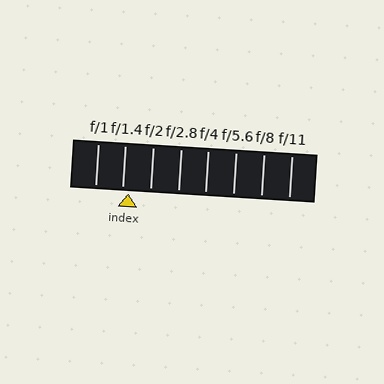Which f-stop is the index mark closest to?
The index mark is closest to f/1.4.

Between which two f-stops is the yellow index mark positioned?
The index mark is between f/1.4 and f/2.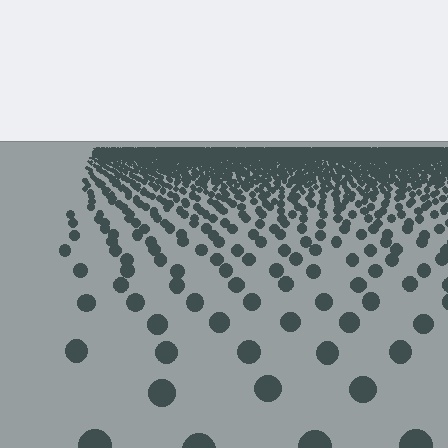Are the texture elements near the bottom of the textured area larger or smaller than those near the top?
Larger. Near the bottom, elements are closer to the viewer and appear at a bigger on-screen size.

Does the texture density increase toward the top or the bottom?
Density increases toward the top.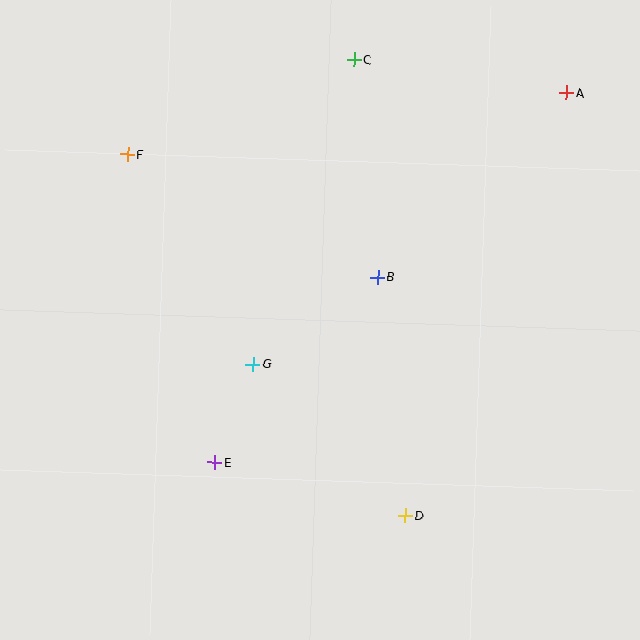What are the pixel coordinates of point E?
Point E is at (215, 462).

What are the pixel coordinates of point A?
Point A is at (566, 93).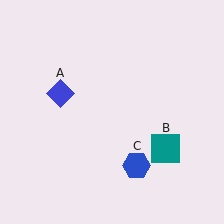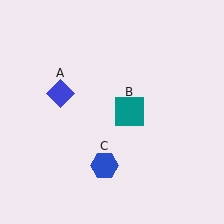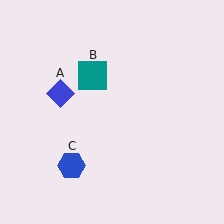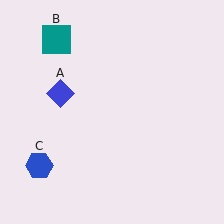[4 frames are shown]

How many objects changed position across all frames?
2 objects changed position: teal square (object B), blue hexagon (object C).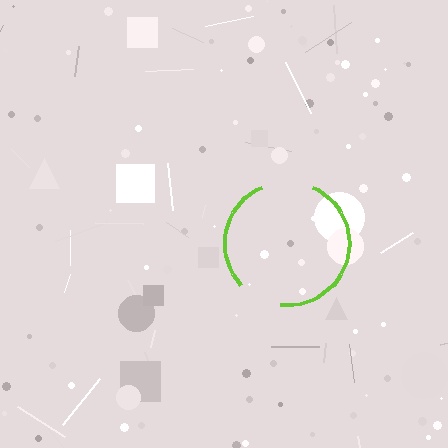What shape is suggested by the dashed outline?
The dashed outline suggests a circle.